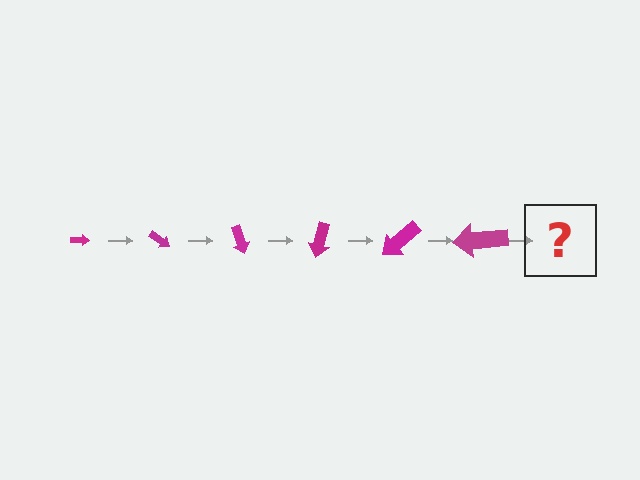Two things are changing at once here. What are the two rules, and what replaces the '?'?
The two rules are that the arrow grows larger each step and it rotates 35 degrees each step. The '?' should be an arrow, larger than the previous one and rotated 210 degrees from the start.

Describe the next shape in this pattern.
It should be an arrow, larger than the previous one and rotated 210 degrees from the start.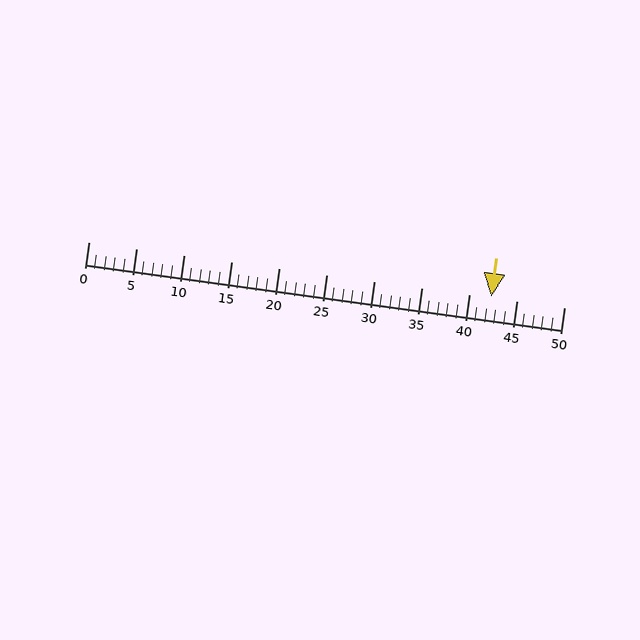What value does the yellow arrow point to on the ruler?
The yellow arrow points to approximately 42.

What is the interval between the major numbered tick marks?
The major tick marks are spaced 5 units apart.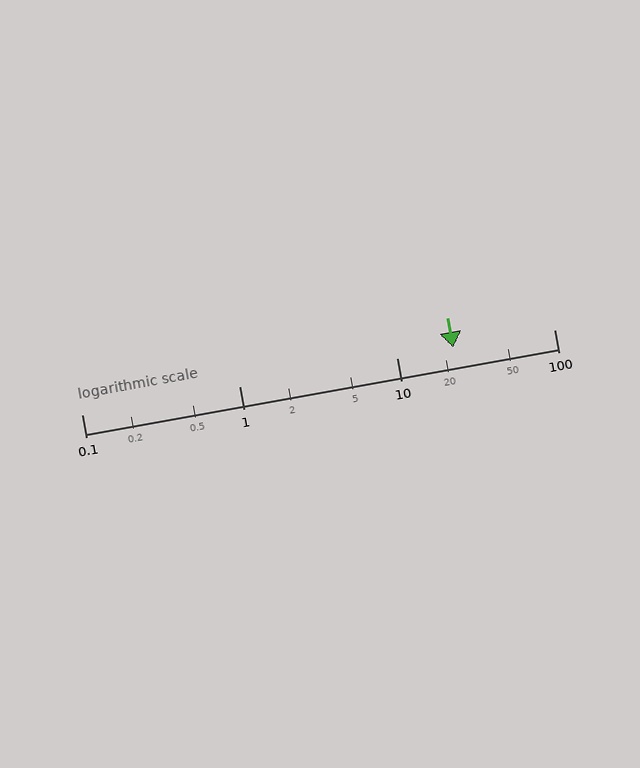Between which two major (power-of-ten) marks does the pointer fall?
The pointer is between 10 and 100.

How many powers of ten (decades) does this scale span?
The scale spans 3 decades, from 0.1 to 100.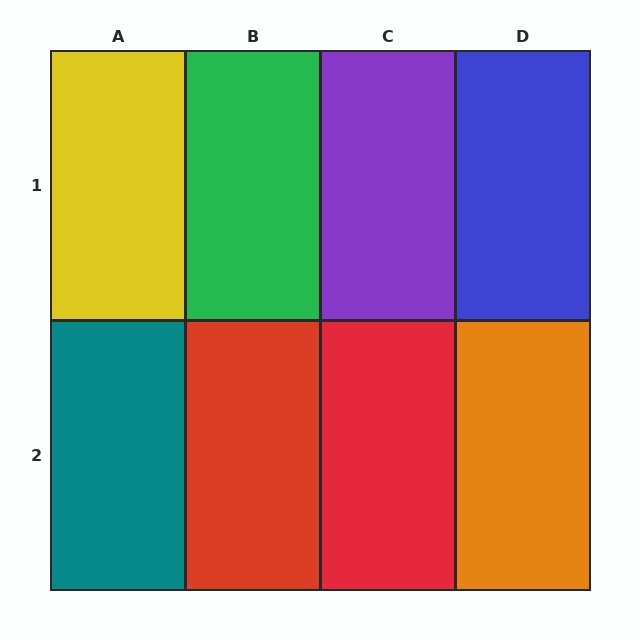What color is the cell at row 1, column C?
Purple.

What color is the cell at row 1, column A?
Yellow.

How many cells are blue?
1 cell is blue.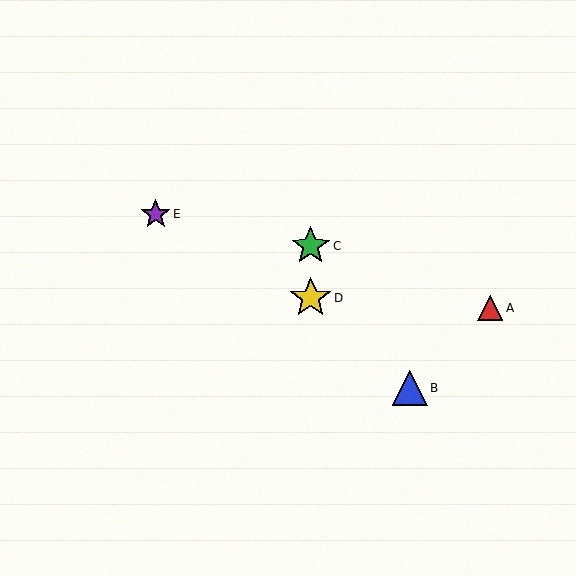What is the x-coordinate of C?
Object C is at x≈311.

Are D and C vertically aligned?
Yes, both are at x≈311.